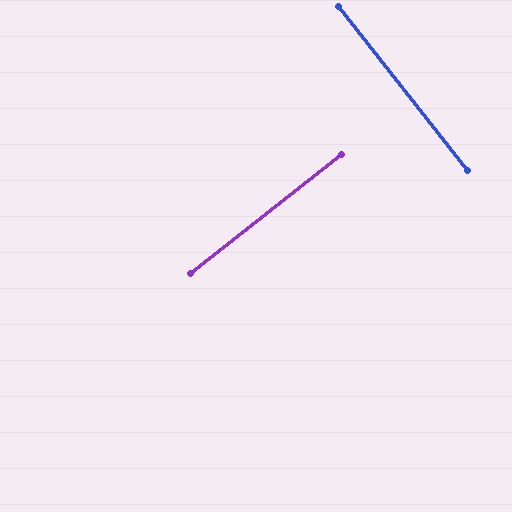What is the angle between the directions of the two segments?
Approximately 90 degrees.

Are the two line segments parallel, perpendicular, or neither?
Perpendicular — they meet at approximately 90°.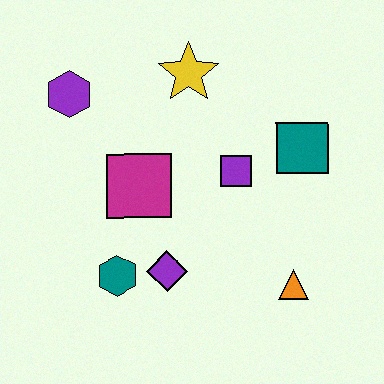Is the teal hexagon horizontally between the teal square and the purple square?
No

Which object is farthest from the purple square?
The purple hexagon is farthest from the purple square.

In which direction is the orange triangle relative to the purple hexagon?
The orange triangle is to the right of the purple hexagon.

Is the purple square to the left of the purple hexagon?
No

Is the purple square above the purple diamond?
Yes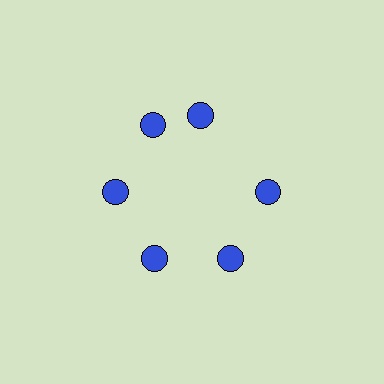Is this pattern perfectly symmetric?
No. The 6 blue circles are arranged in a ring, but one element near the 1 o'clock position is rotated out of alignment along the ring, breaking the 6-fold rotational symmetry.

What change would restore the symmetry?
The symmetry would be restored by rotating it back into even spacing with its neighbors so that all 6 circles sit at equal angles and equal distance from the center.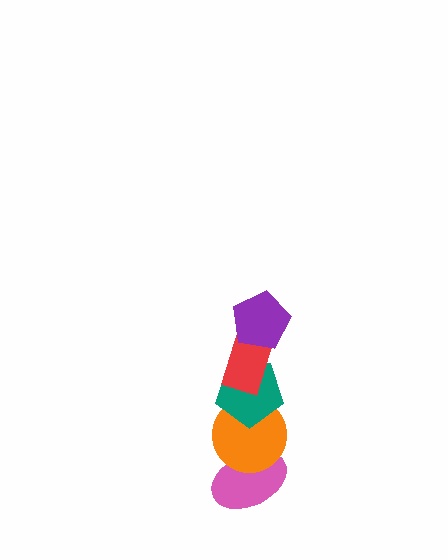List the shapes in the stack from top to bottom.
From top to bottom: the purple pentagon, the red rectangle, the teal pentagon, the orange circle, the pink ellipse.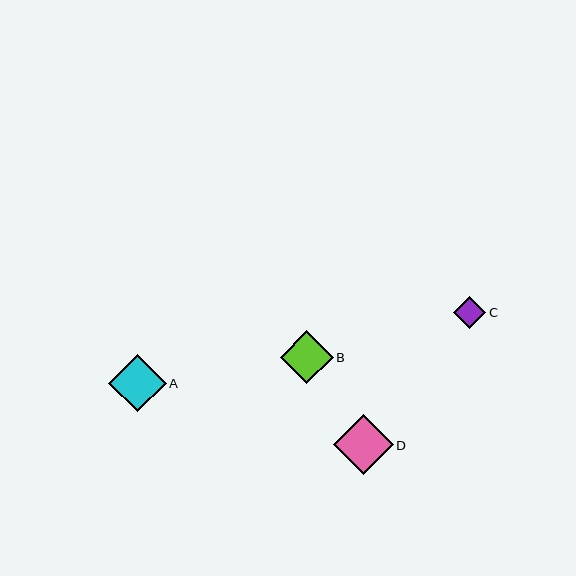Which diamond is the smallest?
Diamond C is the smallest with a size of approximately 32 pixels.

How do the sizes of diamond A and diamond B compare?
Diamond A and diamond B are approximately the same size.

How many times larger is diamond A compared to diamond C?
Diamond A is approximately 1.8 times the size of diamond C.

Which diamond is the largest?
Diamond D is the largest with a size of approximately 60 pixels.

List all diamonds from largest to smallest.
From largest to smallest: D, A, B, C.